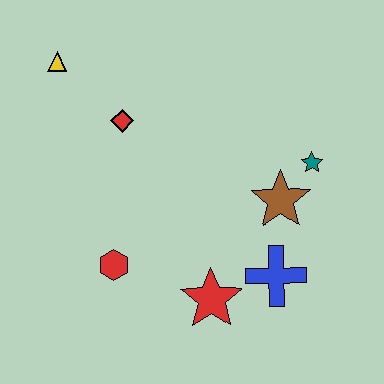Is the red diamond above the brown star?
Yes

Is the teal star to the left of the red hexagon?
No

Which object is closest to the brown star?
The teal star is closest to the brown star.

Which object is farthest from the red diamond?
The blue cross is farthest from the red diamond.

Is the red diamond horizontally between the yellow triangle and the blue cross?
Yes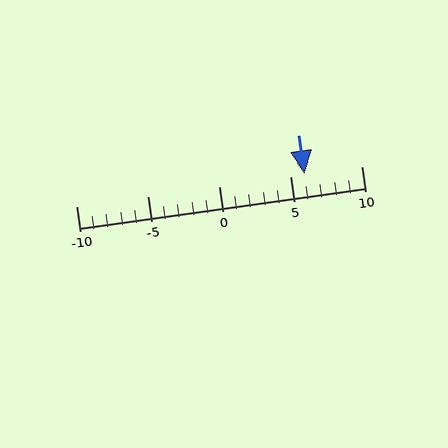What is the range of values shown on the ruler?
The ruler shows values from -10 to 10.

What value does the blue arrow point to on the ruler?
The blue arrow points to approximately 6.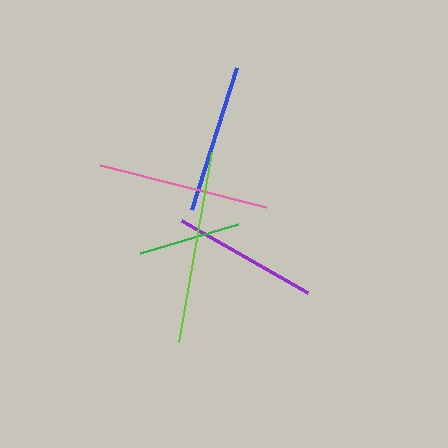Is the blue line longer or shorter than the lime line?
The lime line is longer than the blue line.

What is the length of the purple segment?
The purple segment is approximately 145 pixels long.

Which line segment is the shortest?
The green line is the shortest at approximately 102 pixels.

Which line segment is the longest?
The lime line is the longest at approximately 193 pixels.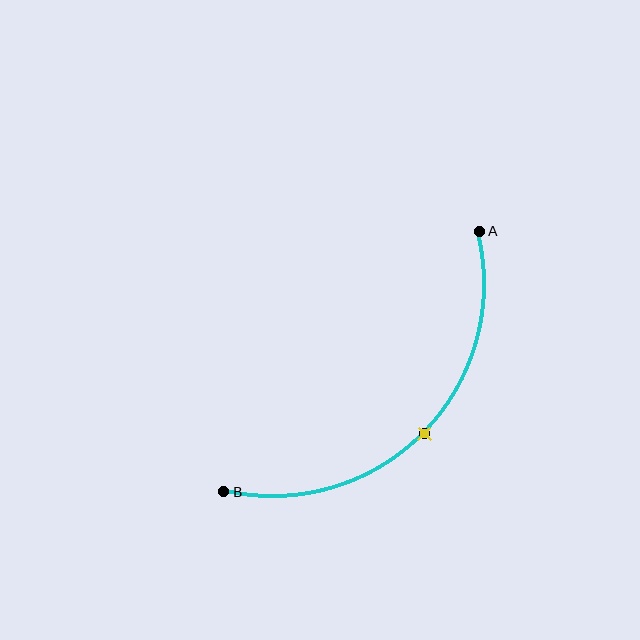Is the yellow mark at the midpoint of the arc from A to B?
Yes. The yellow mark lies on the arc at equal arc-length from both A and B — it is the arc midpoint.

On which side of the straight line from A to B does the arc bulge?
The arc bulges below and to the right of the straight line connecting A and B.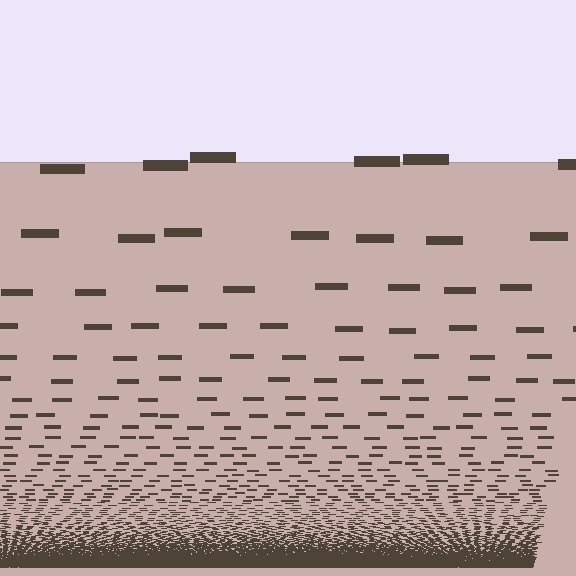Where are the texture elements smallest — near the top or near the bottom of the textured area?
Near the bottom.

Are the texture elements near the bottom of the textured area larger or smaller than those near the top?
Smaller. The gradient is inverted — elements near the bottom are smaller and denser.